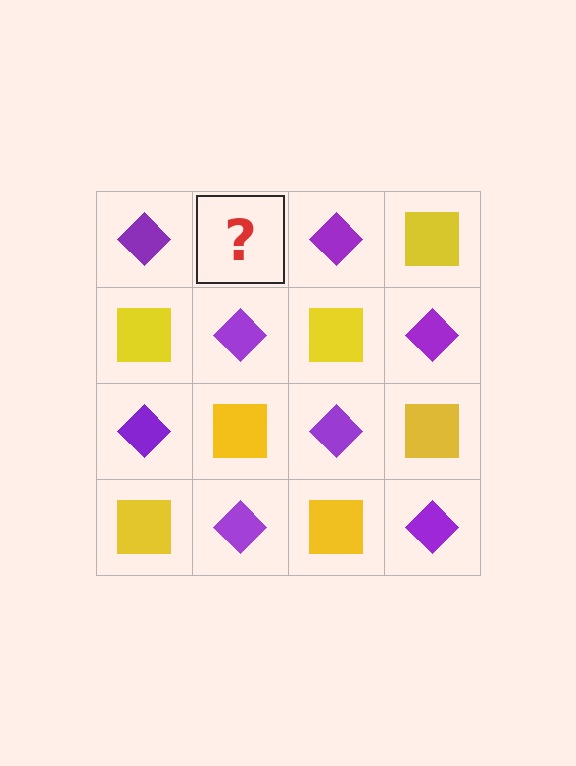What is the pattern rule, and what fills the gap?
The rule is that it alternates purple diamond and yellow square in a checkerboard pattern. The gap should be filled with a yellow square.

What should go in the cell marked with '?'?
The missing cell should contain a yellow square.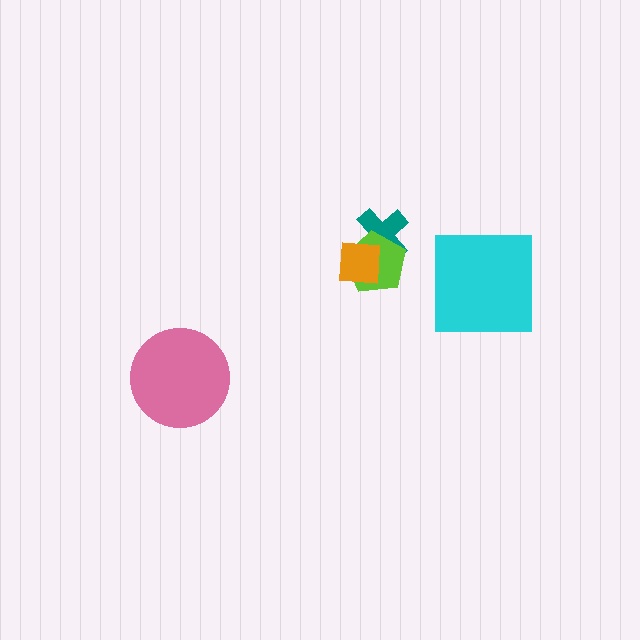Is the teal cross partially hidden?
Yes, it is partially covered by another shape.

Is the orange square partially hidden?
No, no other shape covers it.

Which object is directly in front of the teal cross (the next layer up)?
The lime pentagon is directly in front of the teal cross.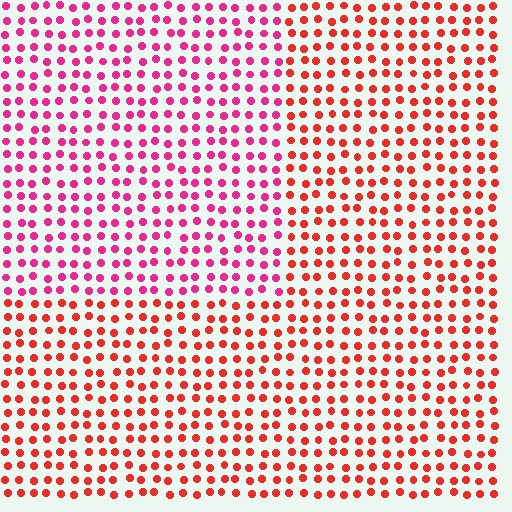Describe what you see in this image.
The image is filled with small red elements in a uniform arrangement. A rectangle-shaped region is visible where the elements are tinted to a slightly different hue, forming a subtle color boundary.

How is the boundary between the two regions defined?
The boundary is defined purely by a slight shift in hue (about 34 degrees). Spacing, size, and orientation are identical on both sides.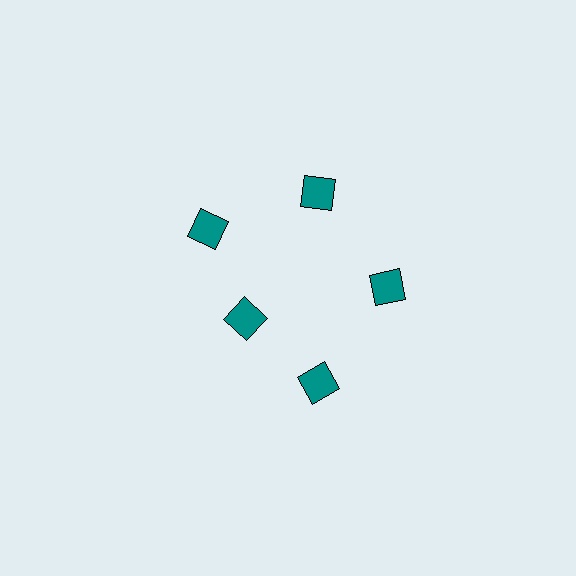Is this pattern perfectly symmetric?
No. The 5 teal diamonds are arranged in a ring, but one element near the 8 o'clock position is pulled inward toward the center, breaking the 5-fold rotational symmetry.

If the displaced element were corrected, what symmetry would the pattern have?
It would have 5-fold rotational symmetry — the pattern would map onto itself every 72 degrees.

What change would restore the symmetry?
The symmetry would be restored by moving it outward, back onto the ring so that all 5 diamonds sit at equal angles and equal distance from the center.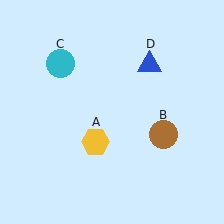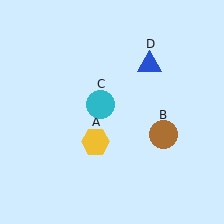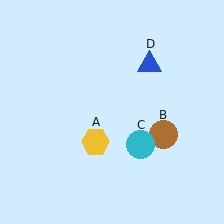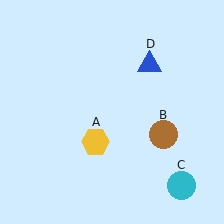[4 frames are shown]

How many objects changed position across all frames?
1 object changed position: cyan circle (object C).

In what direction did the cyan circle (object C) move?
The cyan circle (object C) moved down and to the right.